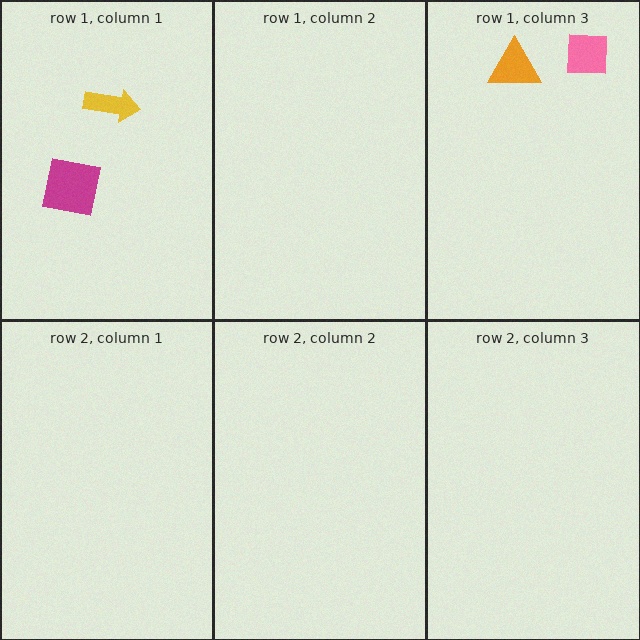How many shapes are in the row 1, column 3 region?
2.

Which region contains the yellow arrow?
The row 1, column 1 region.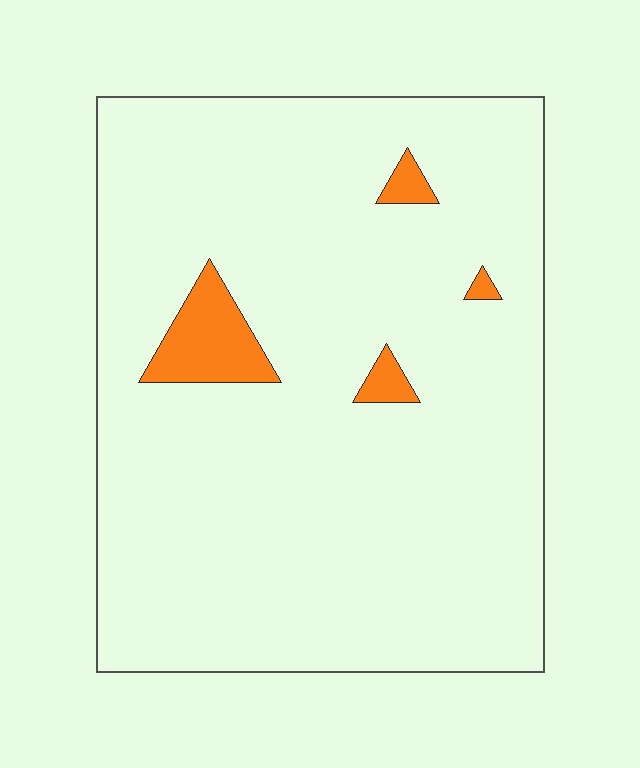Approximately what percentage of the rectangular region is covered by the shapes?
Approximately 5%.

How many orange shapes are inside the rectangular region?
4.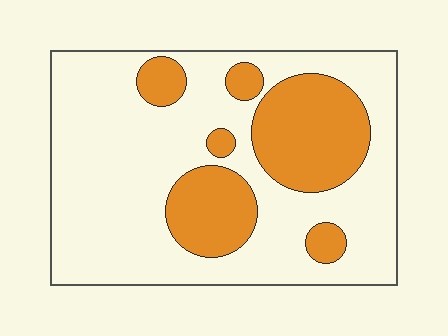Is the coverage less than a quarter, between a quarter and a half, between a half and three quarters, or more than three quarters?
Between a quarter and a half.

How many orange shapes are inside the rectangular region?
6.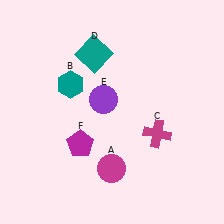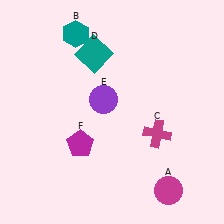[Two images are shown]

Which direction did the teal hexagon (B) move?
The teal hexagon (B) moved up.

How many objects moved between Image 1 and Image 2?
2 objects moved between the two images.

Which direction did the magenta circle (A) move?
The magenta circle (A) moved right.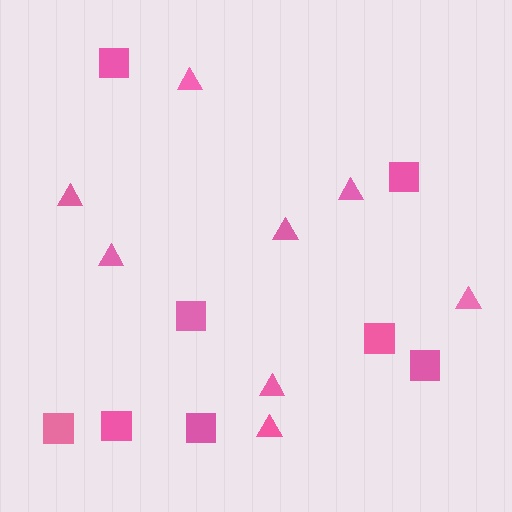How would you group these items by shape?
There are 2 groups: one group of squares (8) and one group of triangles (8).